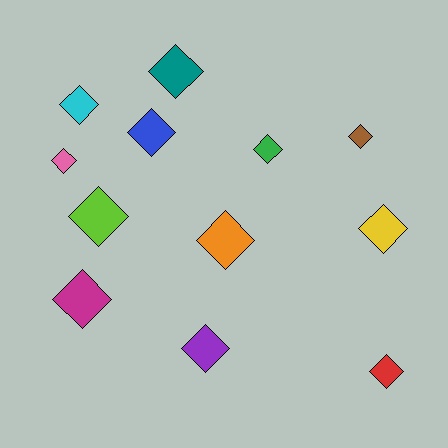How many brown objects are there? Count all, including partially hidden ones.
There is 1 brown object.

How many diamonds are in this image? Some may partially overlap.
There are 12 diamonds.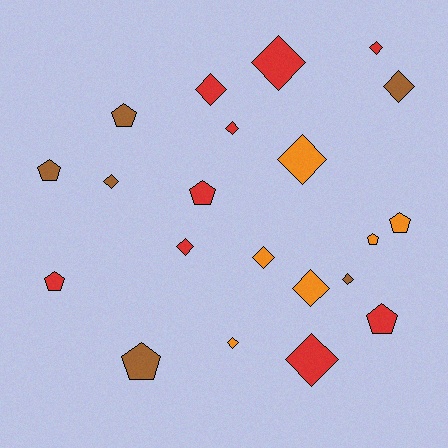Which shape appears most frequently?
Diamond, with 13 objects.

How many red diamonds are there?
There are 6 red diamonds.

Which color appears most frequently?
Red, with 9 objects.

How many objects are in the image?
There are 21 objects.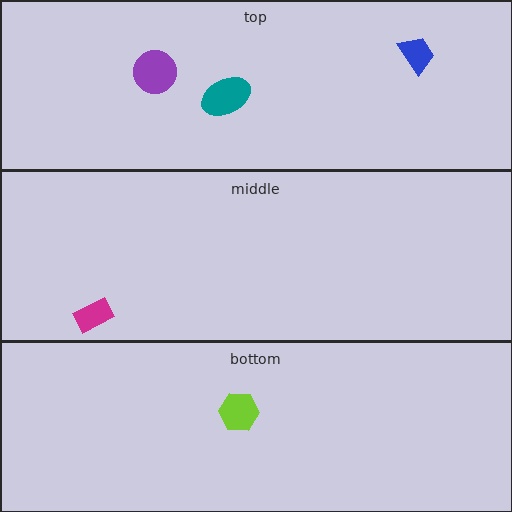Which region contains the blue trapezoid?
The top region.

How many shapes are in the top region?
3.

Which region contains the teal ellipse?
The top region.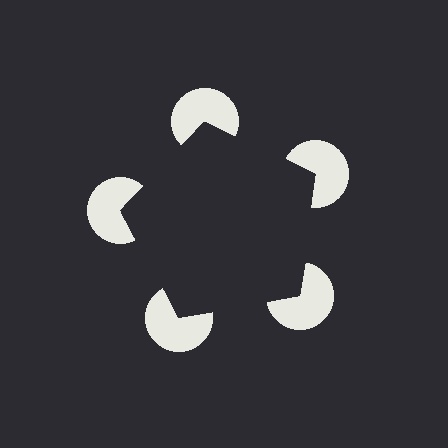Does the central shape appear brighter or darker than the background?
It typically appears slightly darker than the background, even though no actual brightness change is drawn.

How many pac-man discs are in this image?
There are 5 — one at each vertex of the illusory pentagon.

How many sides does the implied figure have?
5 sides.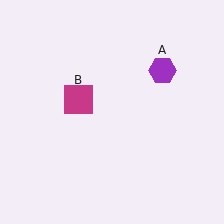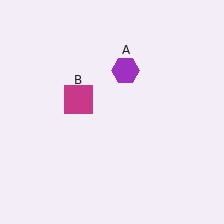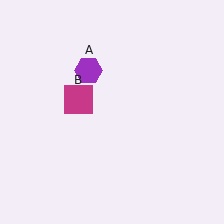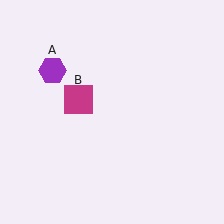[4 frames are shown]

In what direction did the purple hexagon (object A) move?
The purple hexagon (object A) moved left.